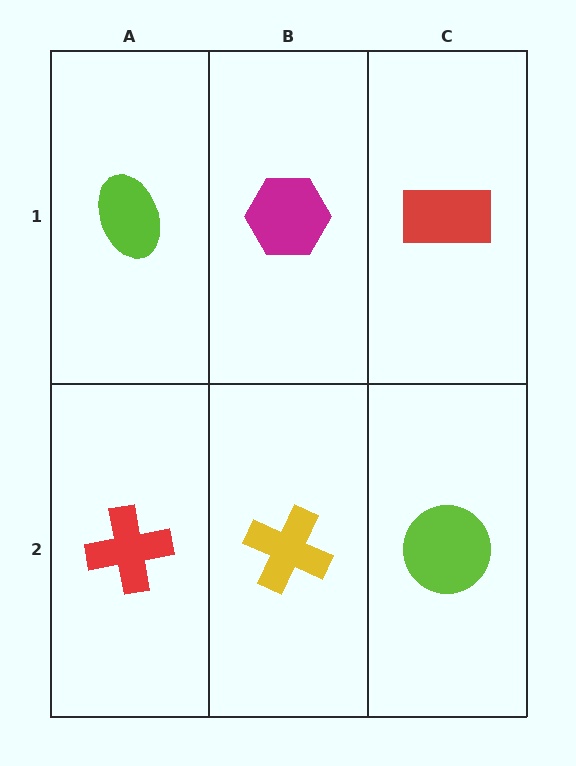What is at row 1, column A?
A lime ellipse.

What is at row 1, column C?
A red rectangle.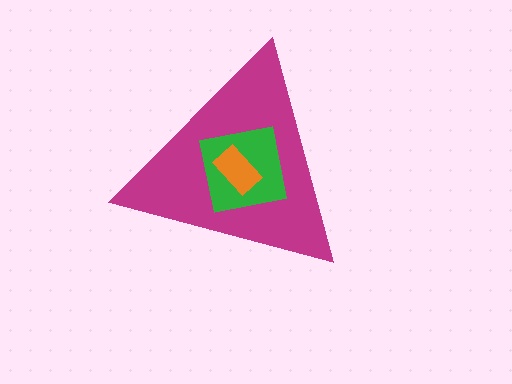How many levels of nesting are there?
3.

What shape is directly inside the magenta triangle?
The green square.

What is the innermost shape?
The orange rectangle.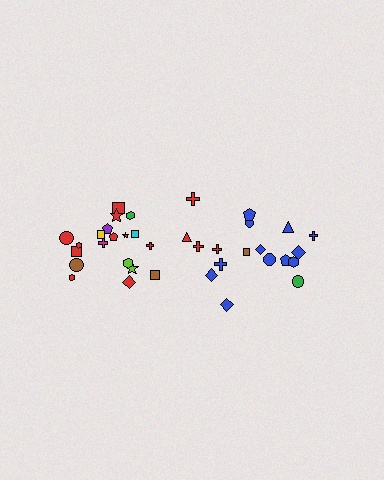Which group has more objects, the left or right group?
The left group.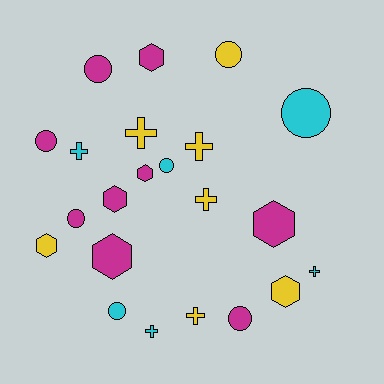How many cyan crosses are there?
There are 3 cyan crosses.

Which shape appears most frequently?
Circle, with 8 objects.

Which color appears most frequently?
Magenta, with 9 objects.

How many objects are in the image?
There are 22 objects.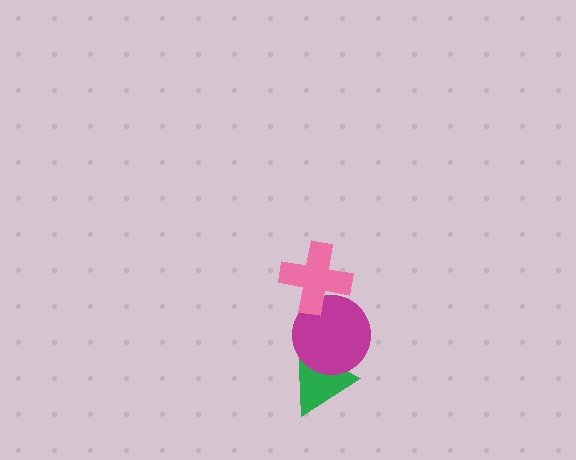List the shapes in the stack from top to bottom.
From top to bottom: the pink cross, the magenta circle, the green triangle.